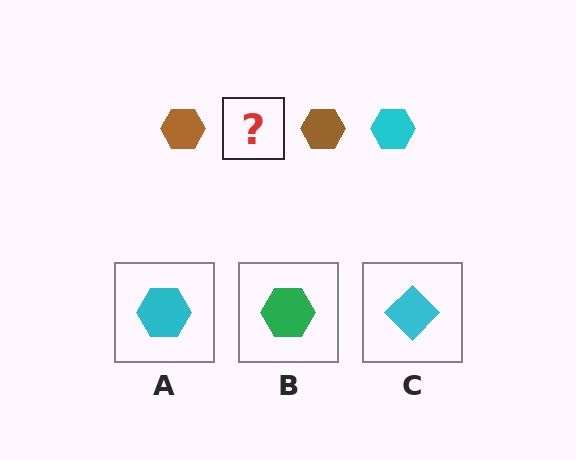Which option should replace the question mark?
Option A.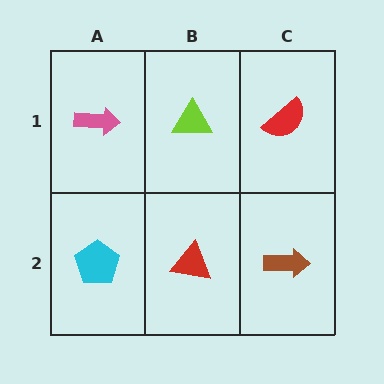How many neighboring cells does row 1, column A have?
2.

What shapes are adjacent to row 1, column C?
A brown arrow (row 2, column C), a lime triangle (row 1, column B).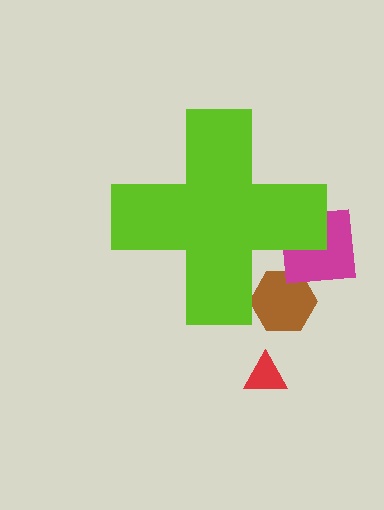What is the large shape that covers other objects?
A lime cross.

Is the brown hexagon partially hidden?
Yes, the brown hexagon is partially hidden behind the lime cross.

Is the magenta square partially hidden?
Yes, the magenta square is partially hidden behind the lime cross.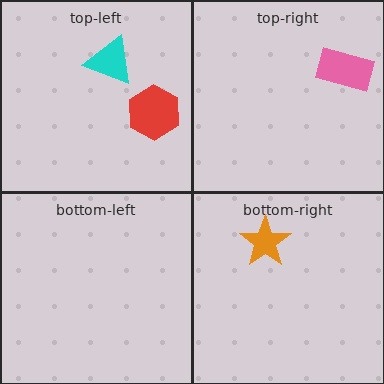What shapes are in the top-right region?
The pink rectangle.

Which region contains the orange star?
The bottom-right region.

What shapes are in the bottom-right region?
The orange star.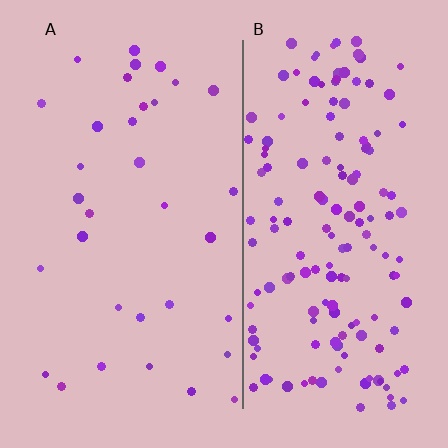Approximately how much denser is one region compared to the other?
Approximately 4.8× — region B over region A.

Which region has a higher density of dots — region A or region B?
B (the right).